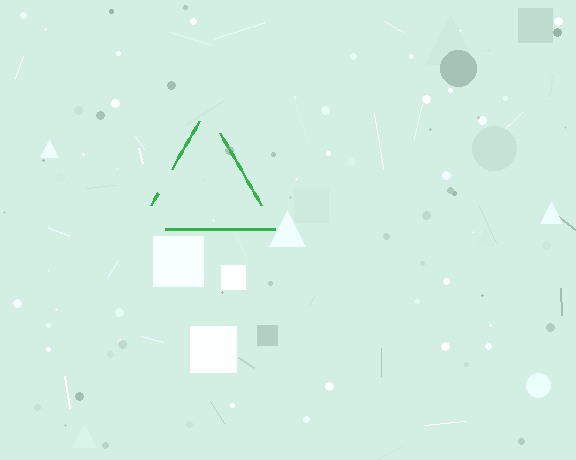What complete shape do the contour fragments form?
The contour fragments form a triangle.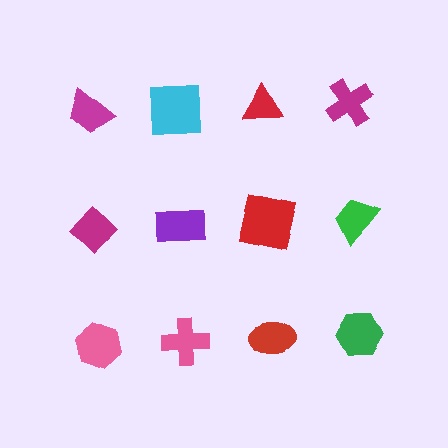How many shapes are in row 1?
4 shapes.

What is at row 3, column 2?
A pink cross.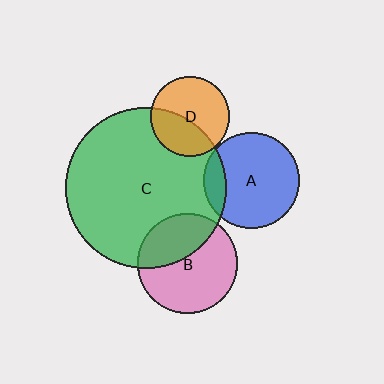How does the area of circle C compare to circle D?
Approximately 4.1 times.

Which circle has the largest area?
Circle C (green).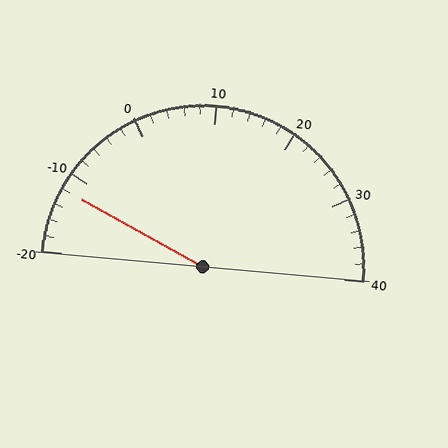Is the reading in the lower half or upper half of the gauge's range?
The reading is in the lower half of the range (-20 to 40).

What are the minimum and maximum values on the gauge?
The gauge ranges from -20 to 40.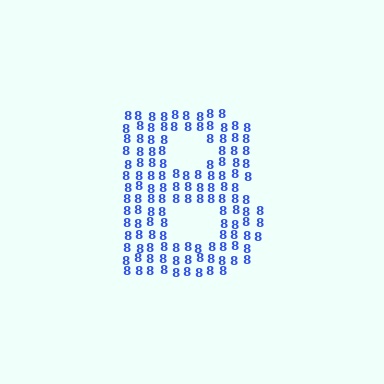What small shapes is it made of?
It is made of small digit 8's.